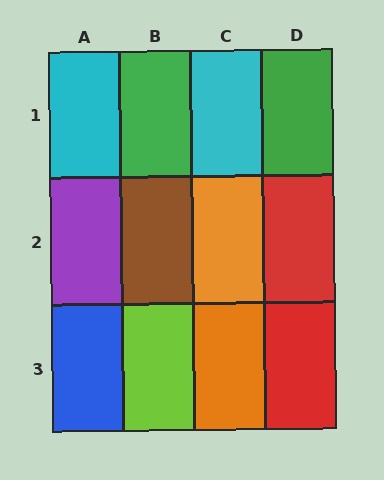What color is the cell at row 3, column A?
Blue.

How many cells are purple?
1 cell is purple.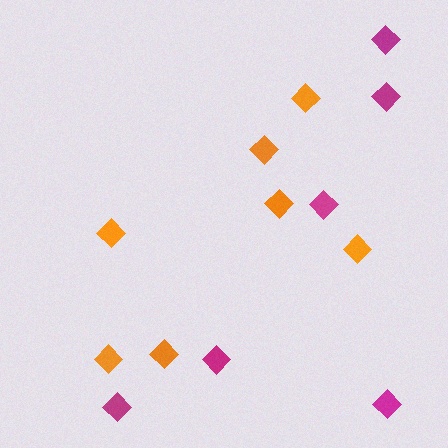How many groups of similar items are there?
There are 2 groups: one group of orange diamonds (7) and one group of magenta diamonds (6).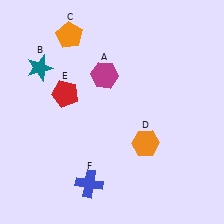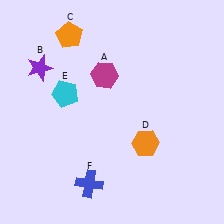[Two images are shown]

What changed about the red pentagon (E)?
In Image 1, E is red. In Image 2, it changed to cyan.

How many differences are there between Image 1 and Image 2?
There are 2 differences between the two images.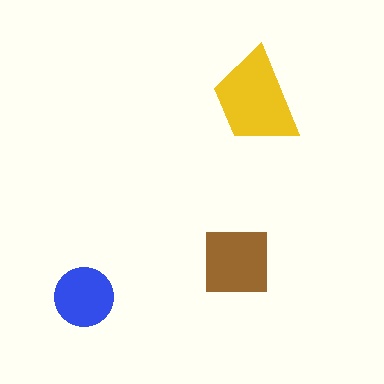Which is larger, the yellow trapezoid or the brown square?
The yellow trapezoid.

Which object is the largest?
The yellow trapezoid.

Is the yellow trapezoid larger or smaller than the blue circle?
Larger.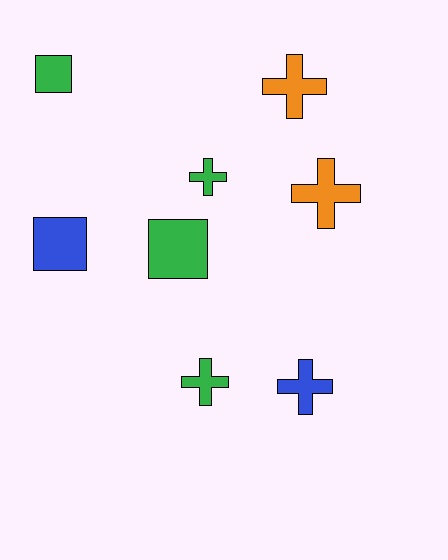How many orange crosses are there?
There are 2 orange crosses.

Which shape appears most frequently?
Cross, with 5 objects.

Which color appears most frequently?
Green, with 4 objects.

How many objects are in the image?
There are 8 objects.